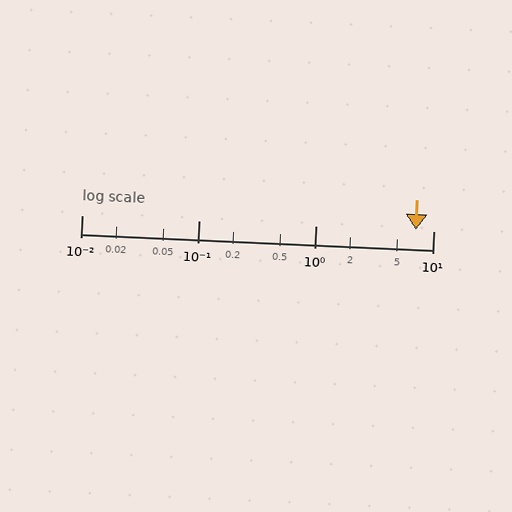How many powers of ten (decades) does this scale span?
The scale spans 3 decades, from 0.01 to 10.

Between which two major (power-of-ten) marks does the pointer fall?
The pointer is between 1 and 10.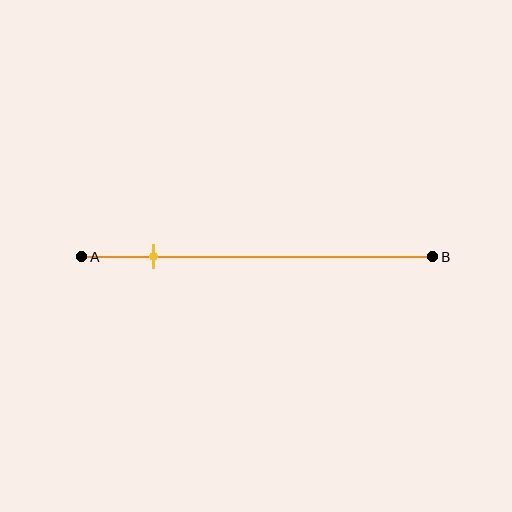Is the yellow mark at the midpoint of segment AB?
No, the mark is at about 20% from A, not at the 50% midpoint.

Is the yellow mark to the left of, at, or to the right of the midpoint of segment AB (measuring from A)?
The yellow mark is to the left of the midpoint of segment AB.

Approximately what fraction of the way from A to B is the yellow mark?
The yellow mark is approximately 20% of the way from A to B.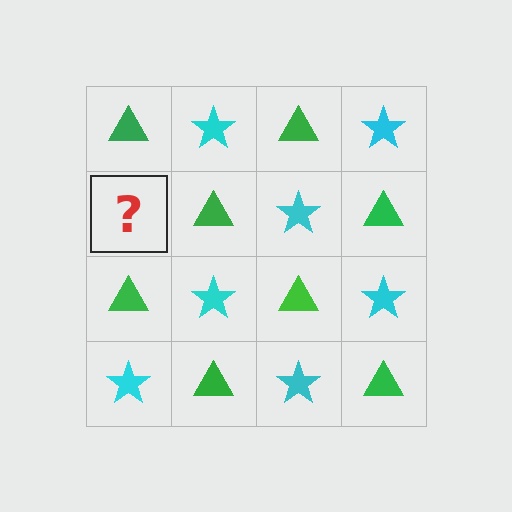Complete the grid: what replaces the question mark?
The question mark should be replaced with a cyan star.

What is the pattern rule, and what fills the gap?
The rule is that it alternates green triangle and cyan star in a checkerboard pattern. The gap should be filled with a cyan star.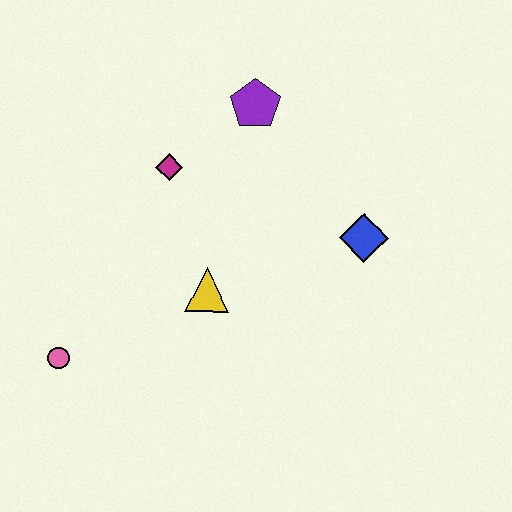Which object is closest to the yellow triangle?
The magenta diamond is closest to the yellow triangle.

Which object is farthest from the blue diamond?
The pink circle is farthest from the blue diamond.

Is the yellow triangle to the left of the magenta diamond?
No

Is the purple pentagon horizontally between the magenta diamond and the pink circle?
No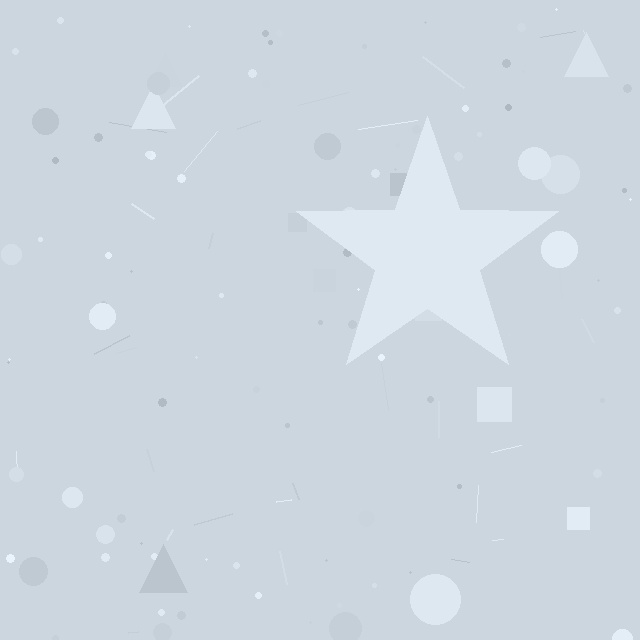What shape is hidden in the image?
A star is hidden in the image.